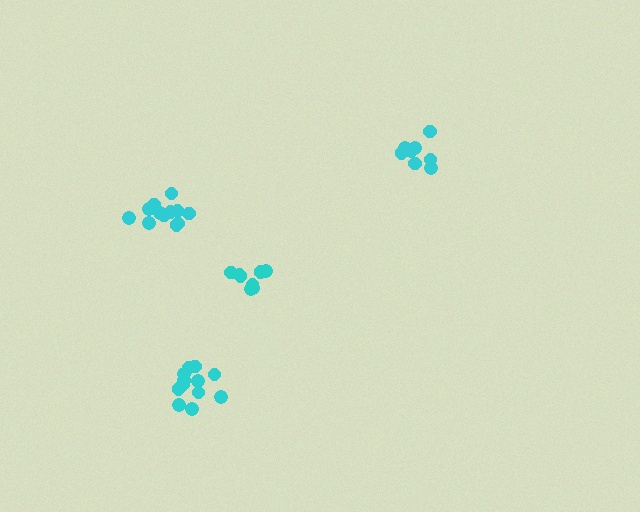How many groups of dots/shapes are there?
There are 4 groups.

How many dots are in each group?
Group 1: 8 dots, Group 2: 12 dots, Group 3: 12 dots, Group 4: 8 dots (40 total).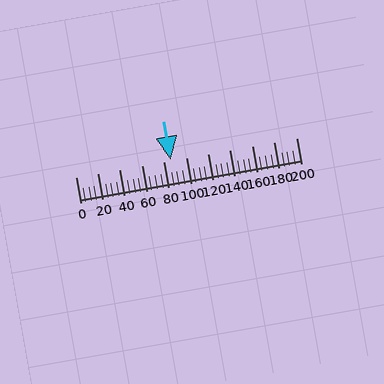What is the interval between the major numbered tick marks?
The major tick marks are spaced 20 units apart.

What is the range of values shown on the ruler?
The ruler shows values from 0 to 200.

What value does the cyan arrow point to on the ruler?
The cyan arrow points to approximately 87.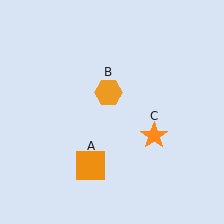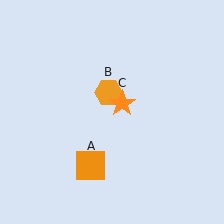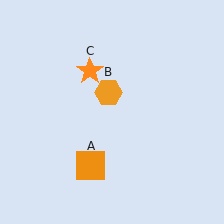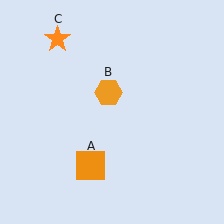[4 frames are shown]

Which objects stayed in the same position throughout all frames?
Orange square (object A) and orange hexagon (object B) remained stationary.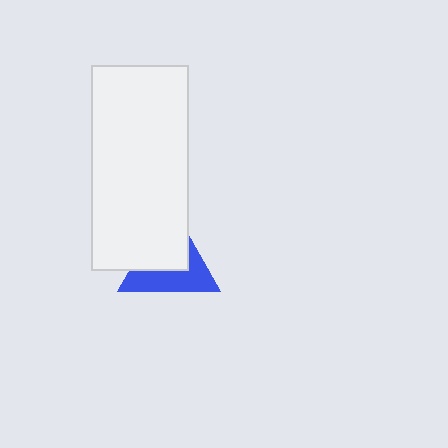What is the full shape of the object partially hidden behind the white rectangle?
The partially hidden object is a blue triangle.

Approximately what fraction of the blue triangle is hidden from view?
Roughly 53% of the blue triangle is hidden behind the white rectangle.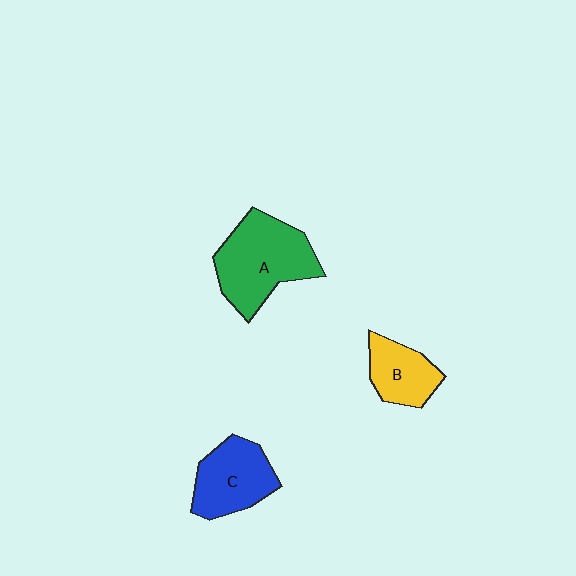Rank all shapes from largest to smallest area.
From largest to smallest: A (green), C (blue), B (yellow).